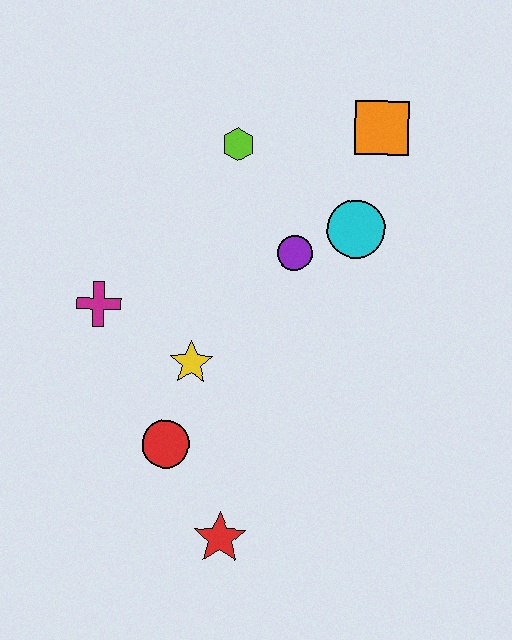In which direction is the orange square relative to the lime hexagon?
The orange square is to the right of the lime hexagon.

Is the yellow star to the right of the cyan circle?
No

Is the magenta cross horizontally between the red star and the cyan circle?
No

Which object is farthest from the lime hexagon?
The red star is farthest from the lime hexagon.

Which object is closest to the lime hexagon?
The purple circle is closest to the lime hexagon.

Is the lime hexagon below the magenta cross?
No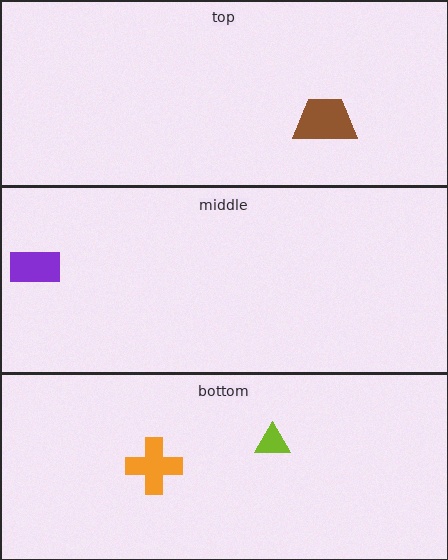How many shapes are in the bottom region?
2.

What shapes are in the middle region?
The purple rectangle.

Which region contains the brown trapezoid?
The top region.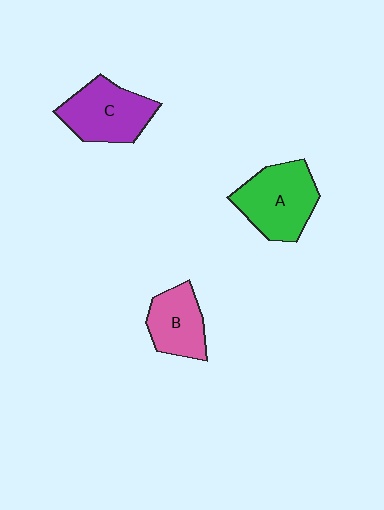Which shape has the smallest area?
Shape B (pink).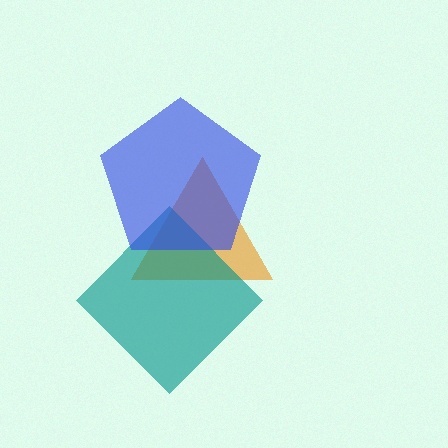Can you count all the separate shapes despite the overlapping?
Yes, there are 3 separate shapes.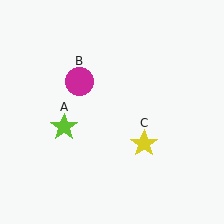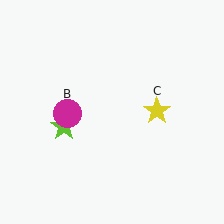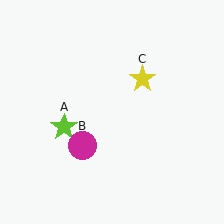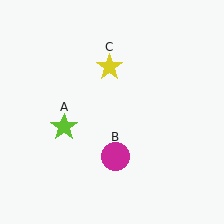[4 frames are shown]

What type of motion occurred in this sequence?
The magenta circle (object B), yellow star (object C) rotated counterclockwise around the center of the scene.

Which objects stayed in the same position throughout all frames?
Lime star (object A) remained stationary.